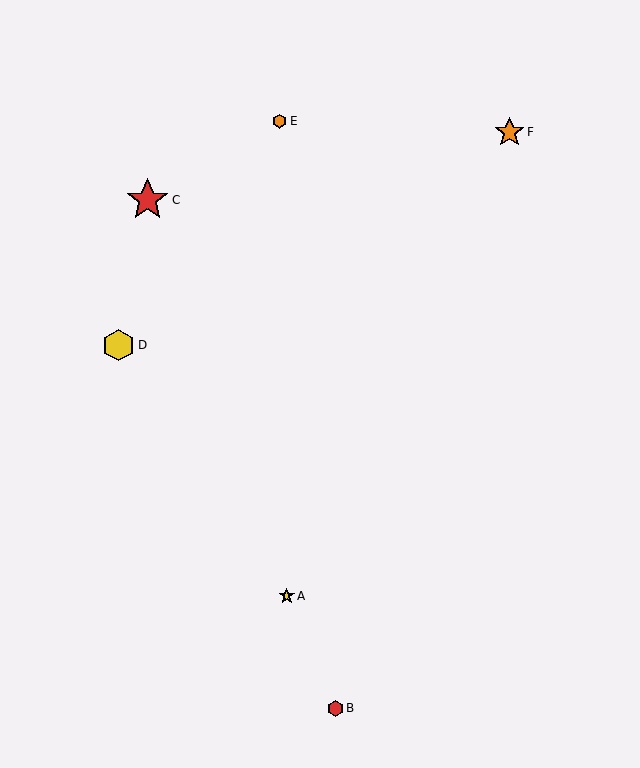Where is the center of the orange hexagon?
The center of the orange hexagon is at (279, 121).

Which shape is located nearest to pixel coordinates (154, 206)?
The red star (labeled C) at (147, 200) is nearest to that location.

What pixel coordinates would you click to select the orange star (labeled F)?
Click at (510, 132) to select the orange star F.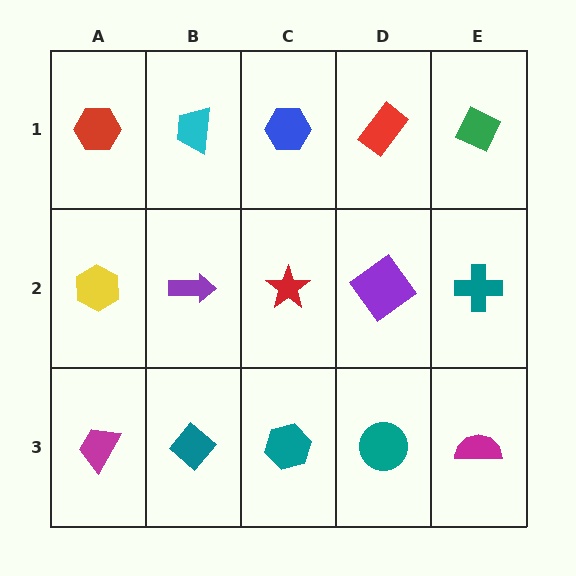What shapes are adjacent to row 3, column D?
A purple diamond (row 2, column D), a teal hexagon (row 3, column C), a magenta semicircle (row 3, column E).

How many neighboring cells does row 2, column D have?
4.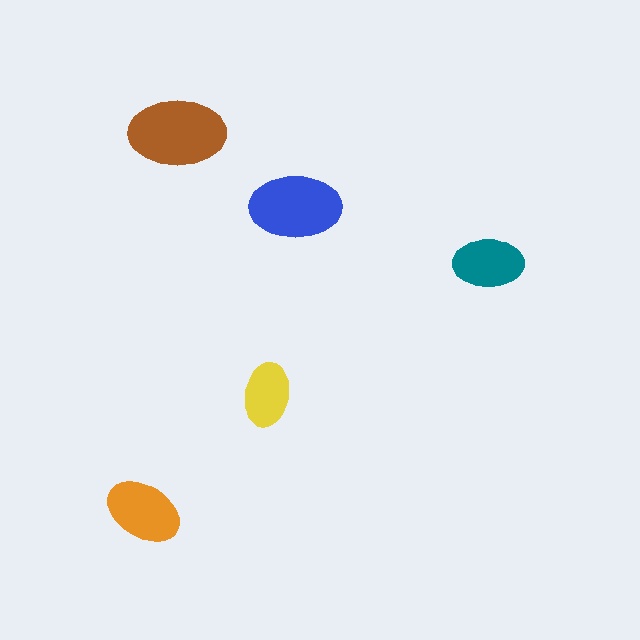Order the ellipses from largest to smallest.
the brown one, the blue one, the orange one, the teal one, the yellow one.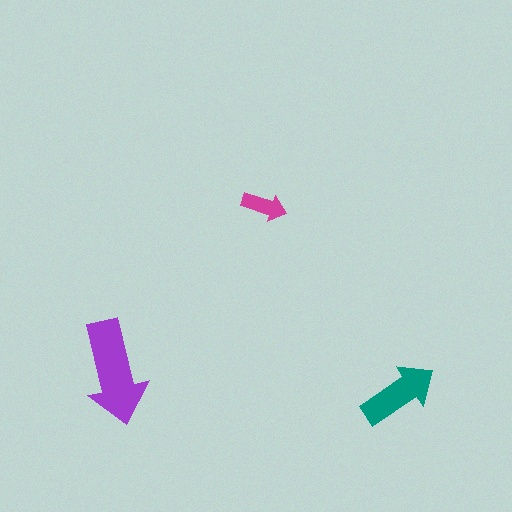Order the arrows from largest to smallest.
the purple one, the teal one, the magenta one.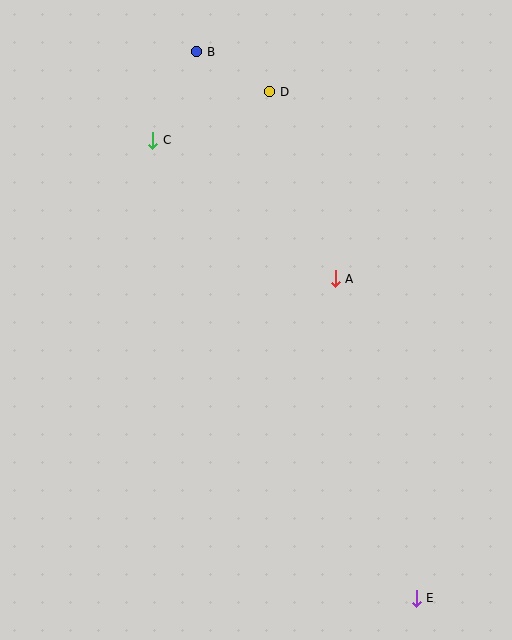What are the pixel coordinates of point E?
Point E is at (416, 598).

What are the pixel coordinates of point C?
Point C is at (153, 140).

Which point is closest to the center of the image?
Point A at (335, 279) is closest to the center.